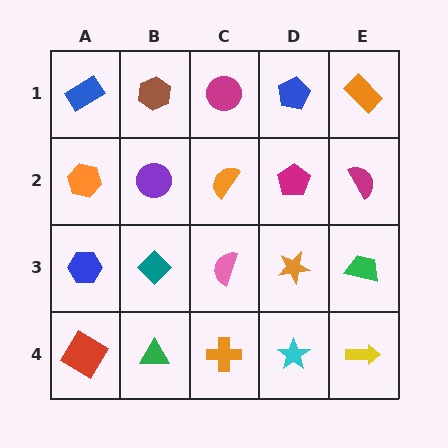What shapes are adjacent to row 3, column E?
A magenta semicircle (row 2, column E), a yellow arrow (row 4, column E), an orange star (row 3, column D).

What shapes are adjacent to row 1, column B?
A purple circle (row 2, column B), a blue rectangle (row 1, column A), a magenta circle (row 1, column C).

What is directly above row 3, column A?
An orange hexagon.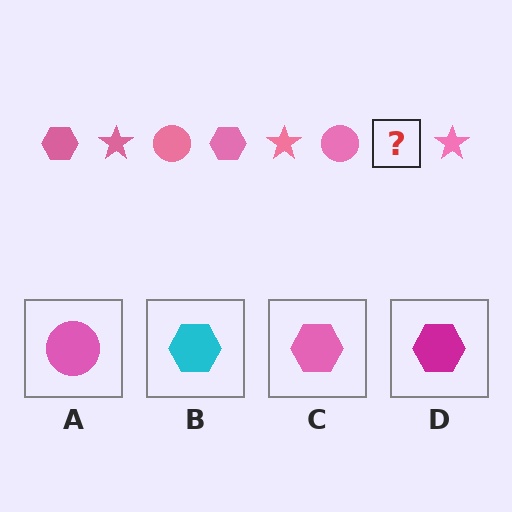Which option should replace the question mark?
Option C.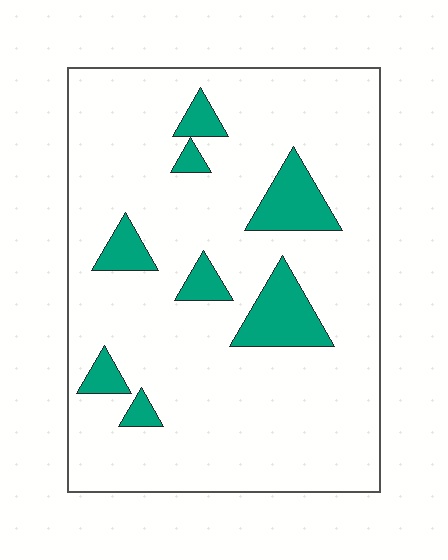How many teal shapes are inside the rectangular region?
8.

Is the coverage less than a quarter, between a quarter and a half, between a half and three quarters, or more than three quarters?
Less than a quarter.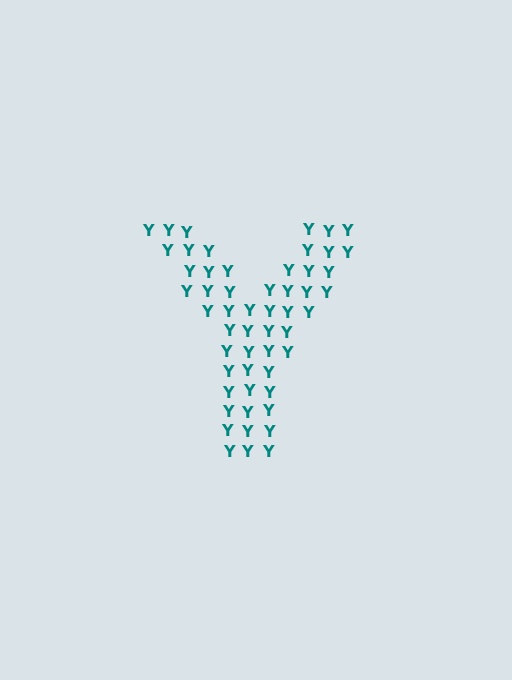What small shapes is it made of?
It is made of small letter Y's.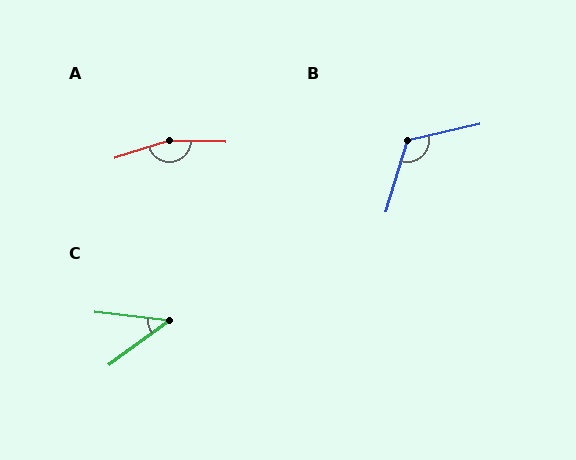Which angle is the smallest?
C, at approximately 42 degrees.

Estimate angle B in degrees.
Approximately 119 degrees.